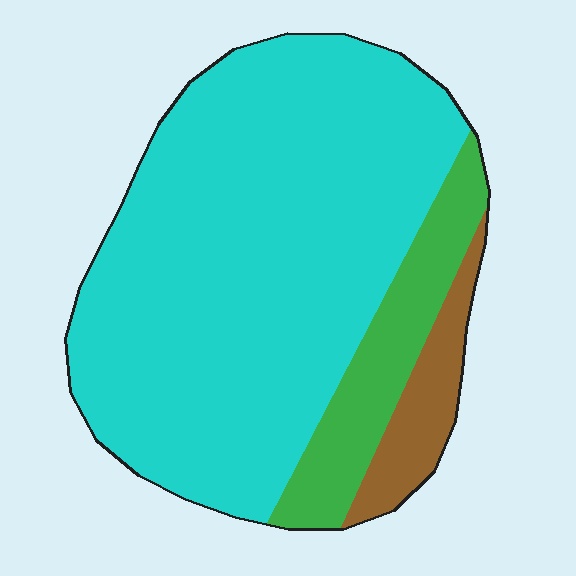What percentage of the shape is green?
Green takes up about one sixth (1/6) of the shape.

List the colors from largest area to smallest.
From largest to smallest: cyan, green, brown.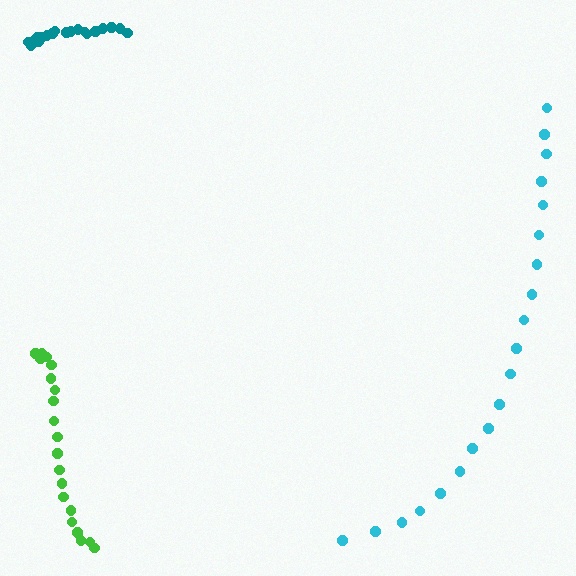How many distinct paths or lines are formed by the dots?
There are 3 distinct paths.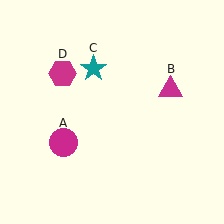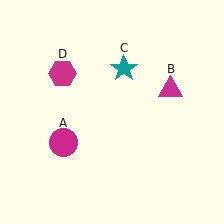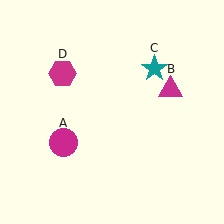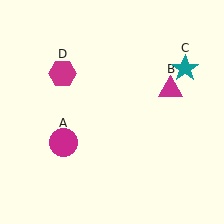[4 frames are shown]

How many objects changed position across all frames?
1 object changed position: teal star (object C).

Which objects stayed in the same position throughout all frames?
Magenta circle (object A) and magenta triangle (object B) and magenta hexagon (object D) remained stationary.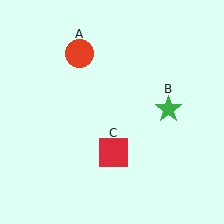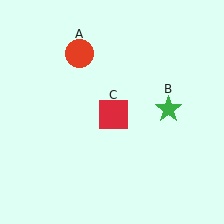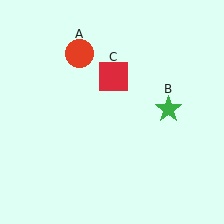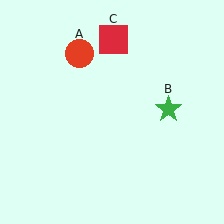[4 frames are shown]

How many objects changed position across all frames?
1 object changed position: red square (object C).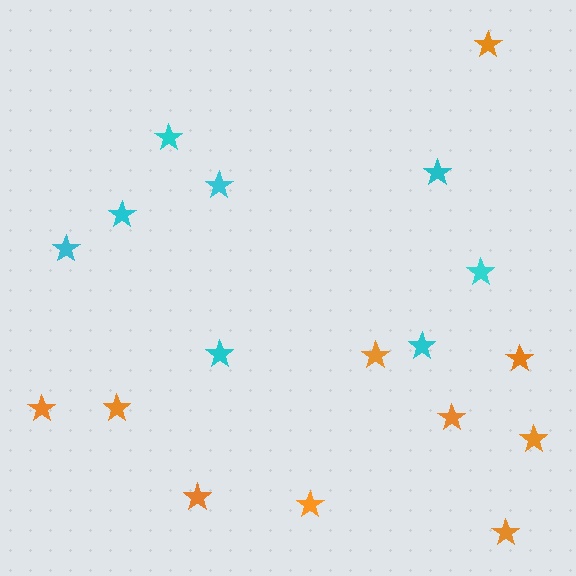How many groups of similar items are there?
There are 2 groups: one group of cyan stars (8) and one group of orange stars (10).